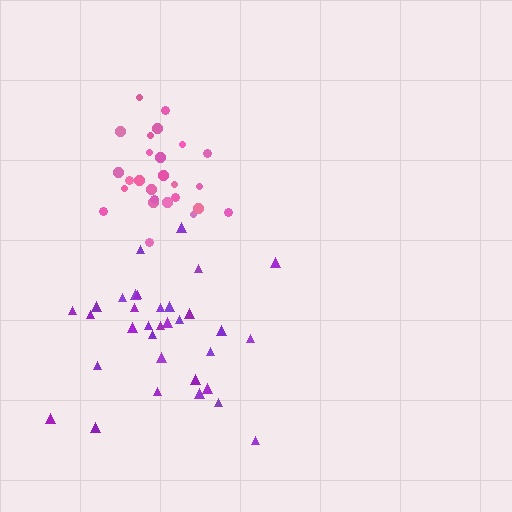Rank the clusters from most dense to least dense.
pink, purple.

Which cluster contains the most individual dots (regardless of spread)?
Purple (33).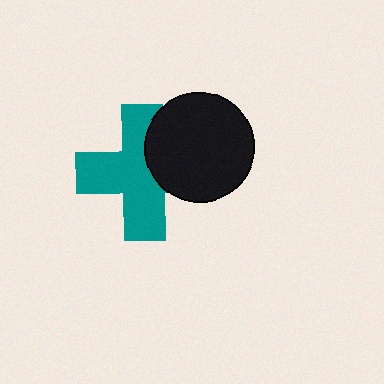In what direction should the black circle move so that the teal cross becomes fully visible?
The black circle should move right. That is the shortest direction to clear the overlap and leave the teal cross fully visible.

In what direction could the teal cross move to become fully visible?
The teal cross could move left. That would shift it out from behind the black circle entirely.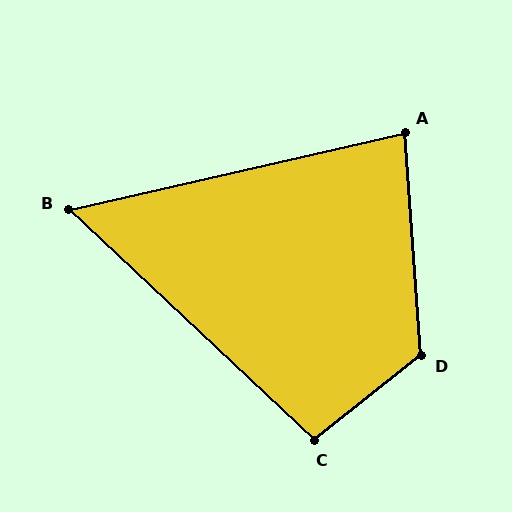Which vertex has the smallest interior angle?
B, at approximately 56 degrees.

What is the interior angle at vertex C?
Approximately 98 degrees (obtuse).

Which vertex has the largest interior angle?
D, at approximately 124 degrees.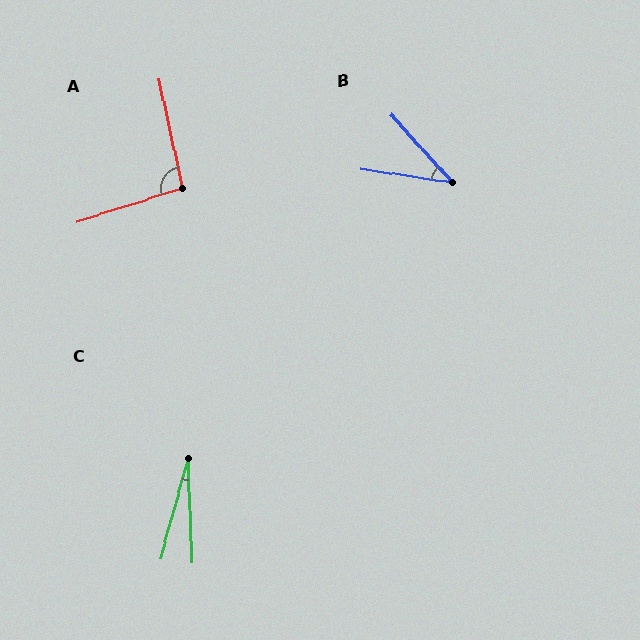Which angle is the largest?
A, at approximately 96 degrees.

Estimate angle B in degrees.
Approximately 39 degrees.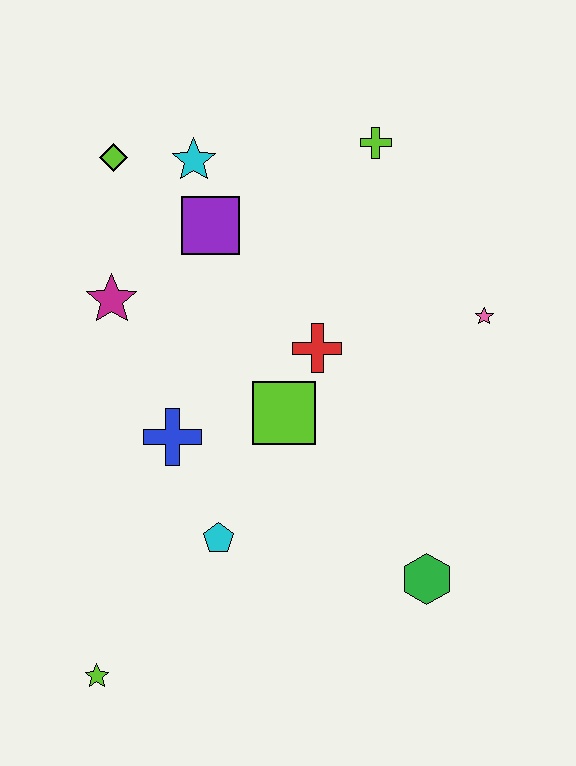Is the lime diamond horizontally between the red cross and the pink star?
No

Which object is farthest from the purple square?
The lime star is farthest from the purple square.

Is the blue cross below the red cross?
Yes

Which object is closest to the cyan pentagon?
The blue cross is closest to the cyan pentagon.